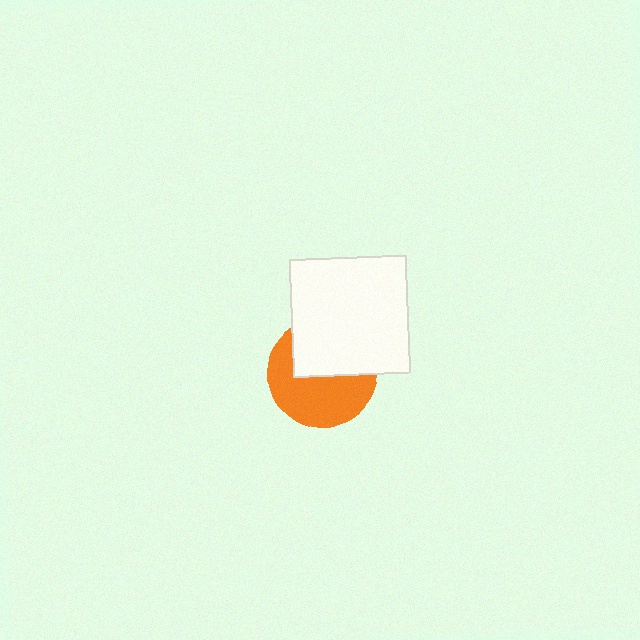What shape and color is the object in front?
The object in front is a white square.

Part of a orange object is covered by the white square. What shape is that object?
It is a circle.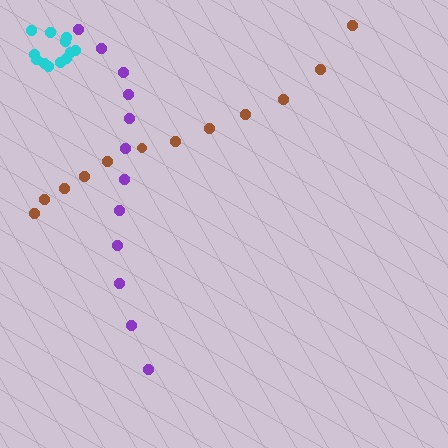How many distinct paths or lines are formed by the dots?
There are 3 distinct paths.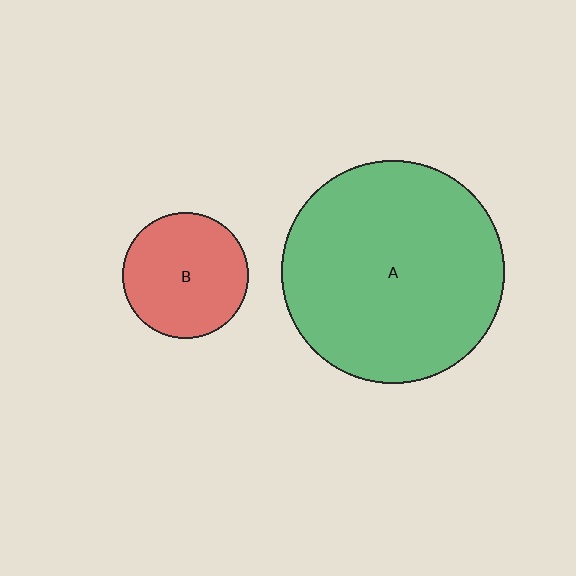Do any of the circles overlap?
No, none of the circles overlap.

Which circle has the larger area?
Circle A (green).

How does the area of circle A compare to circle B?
Approximately 3.1 times.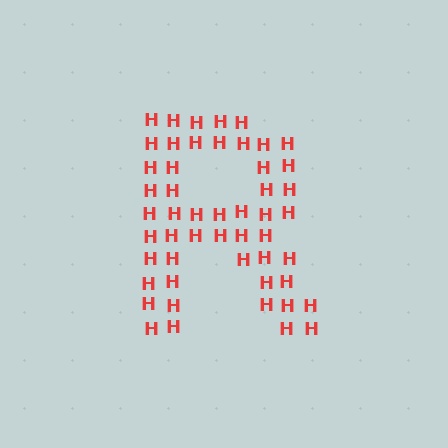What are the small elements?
The small elements are letter H's.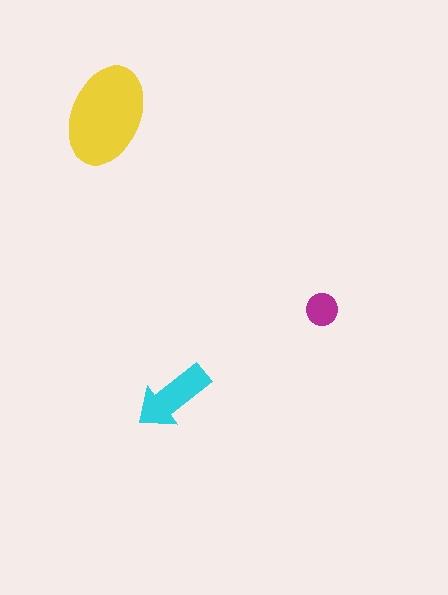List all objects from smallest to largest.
The magenta circle, the cyan arrow, the yellow ellipse.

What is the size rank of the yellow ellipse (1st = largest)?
1st.